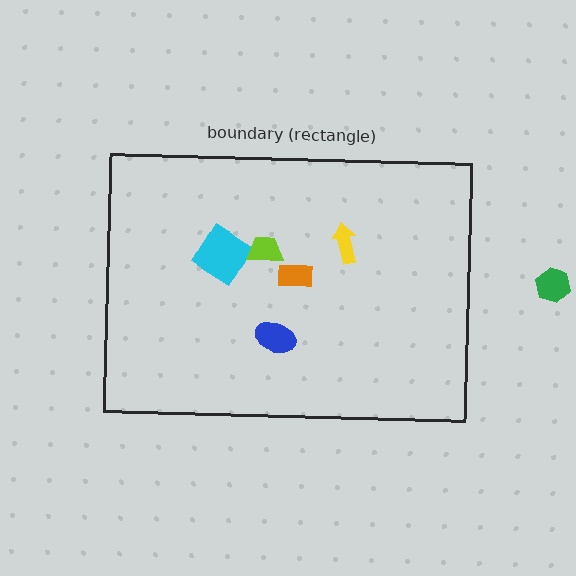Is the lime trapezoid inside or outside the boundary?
Inside.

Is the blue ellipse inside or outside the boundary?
Inside.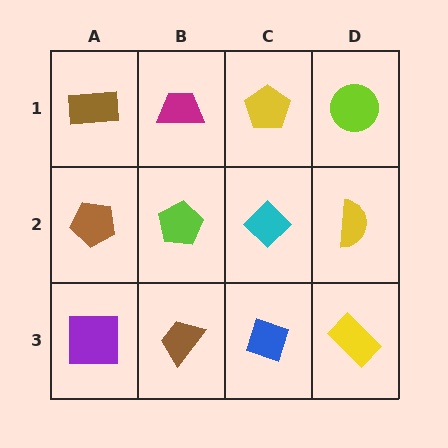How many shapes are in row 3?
4 shapes.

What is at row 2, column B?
A lime pentagon.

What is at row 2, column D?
A yellow semicircle.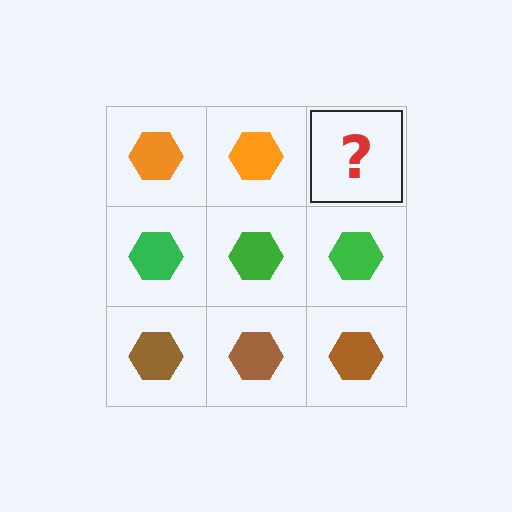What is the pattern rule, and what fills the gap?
The rule is that each row has a consistent color. The gap should be filled with an orange hexagon.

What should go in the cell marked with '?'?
The missing cell should contain an orange hexagon.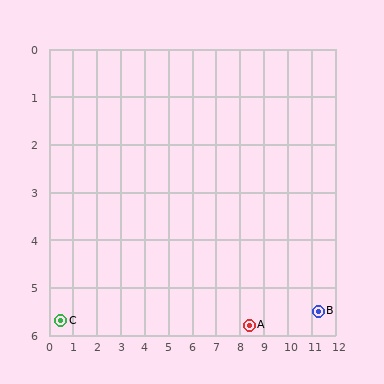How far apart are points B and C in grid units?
Points B and C are about 10.8 grid units apart.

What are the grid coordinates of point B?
Point B is at approximately (11.3, 5.5).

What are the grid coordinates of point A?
Point A is at approximately (8.4, 5.8).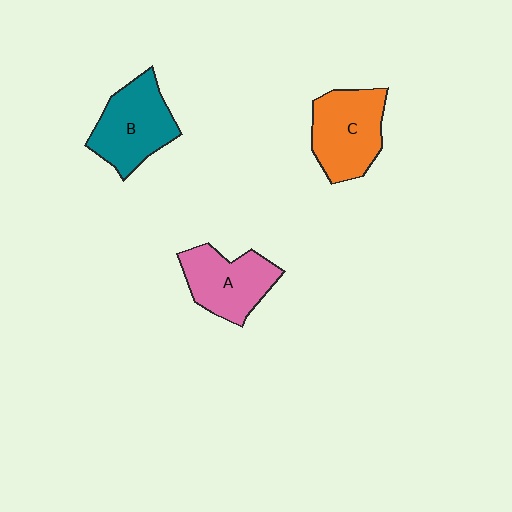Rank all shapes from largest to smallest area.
From largest to smallest: C (orange), B (teal), A (pink).